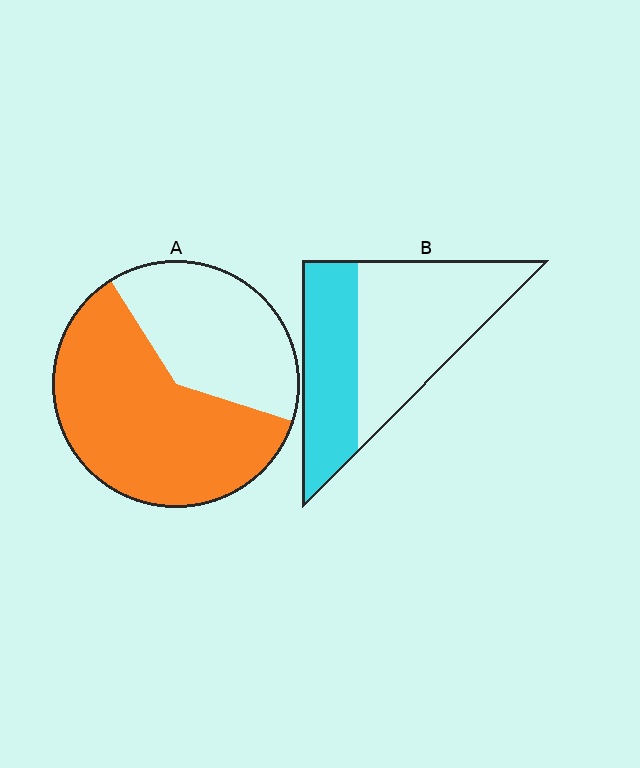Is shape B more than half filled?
No.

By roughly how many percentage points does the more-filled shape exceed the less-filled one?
By roughly 20 percentage points (A over B).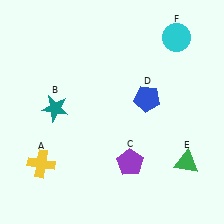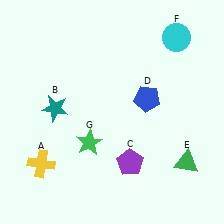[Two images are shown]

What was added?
A green star (G) was added in Image 2.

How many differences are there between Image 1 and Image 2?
There is 1 difference between the two images.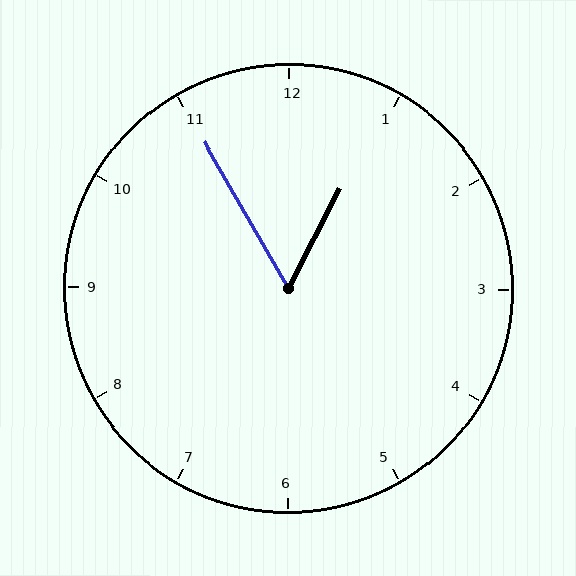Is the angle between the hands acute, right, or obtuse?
It is acute.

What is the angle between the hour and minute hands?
Approximately 58 degrees.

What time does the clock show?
12:55.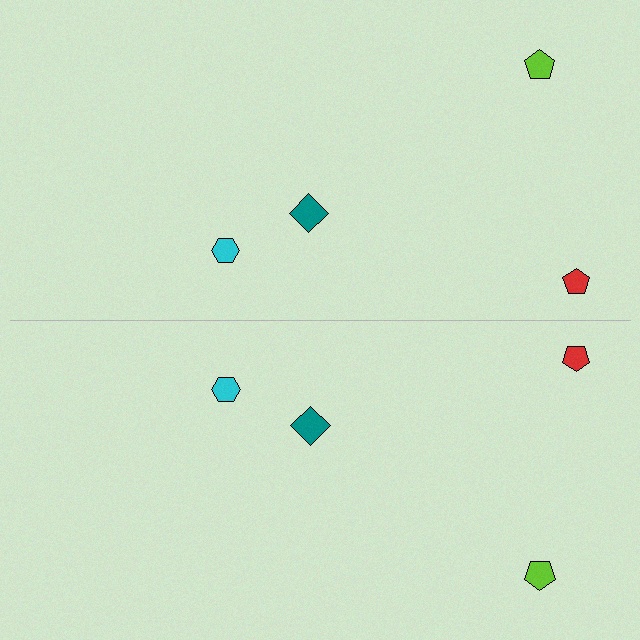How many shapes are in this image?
There are 8 shapes in this image.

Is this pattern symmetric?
Yes, this pattern has bilateral (reflection) symmetry.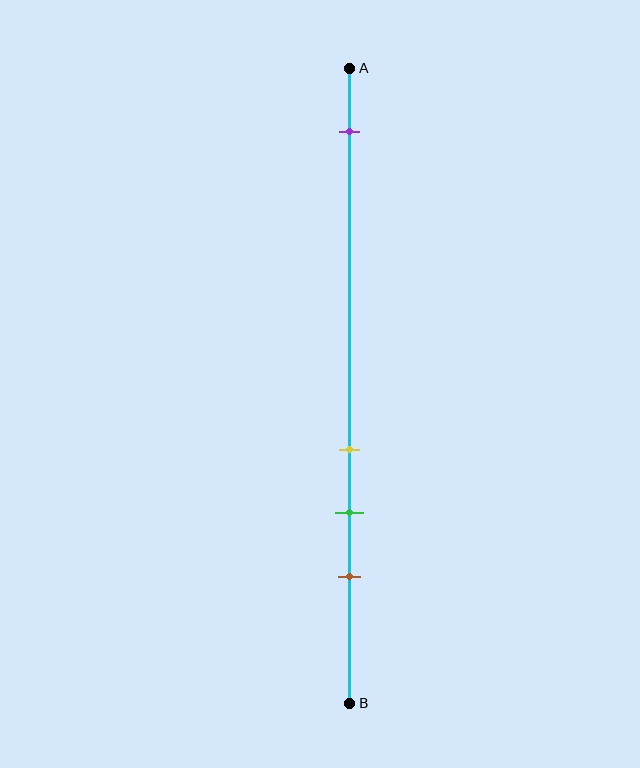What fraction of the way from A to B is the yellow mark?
The yellow mark is approximately 60% (0.6) of the way from A to B.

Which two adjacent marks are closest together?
The yellow and green marks are the closest adjacent pair.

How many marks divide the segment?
There are 4 marks dividing the segment.